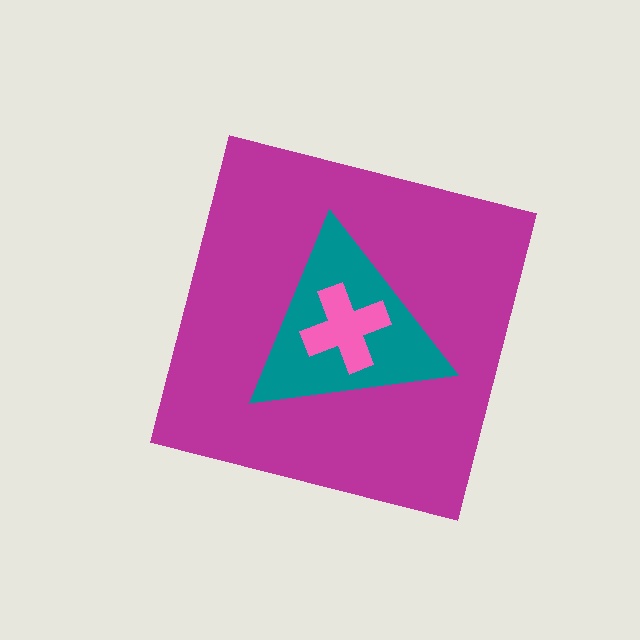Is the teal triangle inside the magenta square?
Yes.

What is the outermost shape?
The magenta square.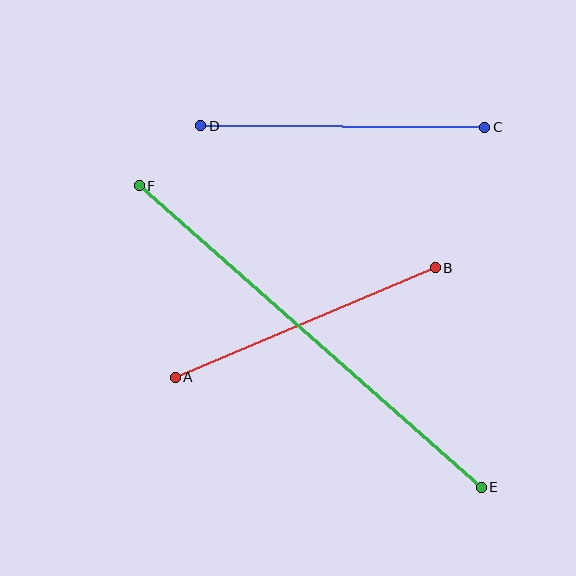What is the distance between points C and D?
The distance is approximately 284 pixels.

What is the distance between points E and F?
The distance is approximately 456 pixels.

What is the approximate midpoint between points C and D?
The midpoint is at approximately (343, 127) pixels.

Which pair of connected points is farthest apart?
Points E and F are farthest apart.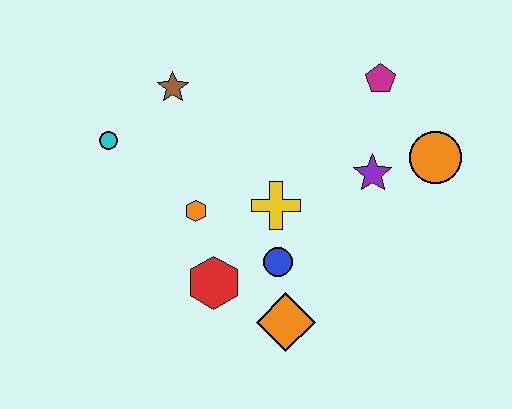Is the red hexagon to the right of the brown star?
Yes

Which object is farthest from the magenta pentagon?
The cyan circle is farthest from the magenta pentagon.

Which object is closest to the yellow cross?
The blue circle is closest to the yellow cross.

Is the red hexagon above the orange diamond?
Yes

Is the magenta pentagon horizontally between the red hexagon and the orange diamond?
No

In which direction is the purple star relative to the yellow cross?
The purple star is to the right of the yellow cross.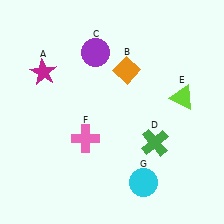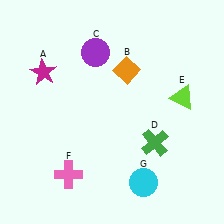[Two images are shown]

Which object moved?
The pink cross (F) moved down.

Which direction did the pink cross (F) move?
The pink cross (F) moved down.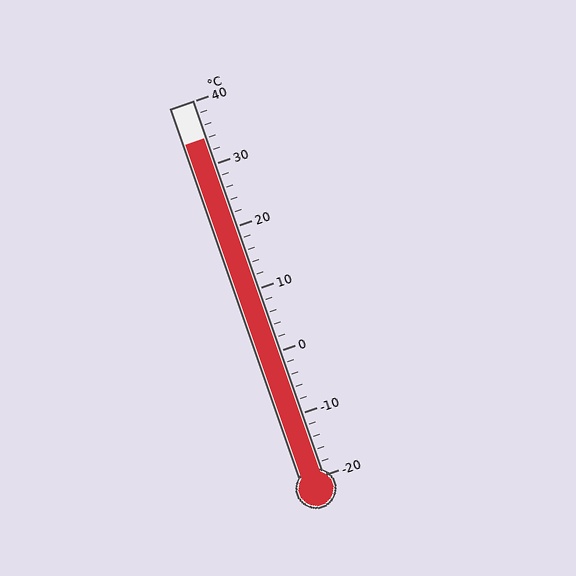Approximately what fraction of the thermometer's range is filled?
The thermometer is filled to approximately 90% of its range.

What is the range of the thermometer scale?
The thermometer scale ranges from -20°C to 40°C.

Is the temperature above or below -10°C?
The temperature is above -10°C.